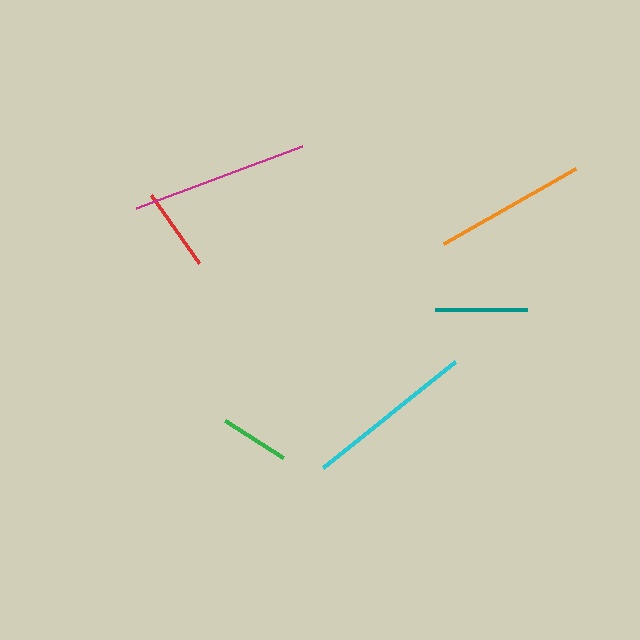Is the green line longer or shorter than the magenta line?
The magenta line is longer than the green line.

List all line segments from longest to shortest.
From longest to shortest: magenta, cyan, orange, teal, red, green.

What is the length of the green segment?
The green segment is approximately 69 pixels long.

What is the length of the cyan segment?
The cyan segment is approximately 169 pixels long.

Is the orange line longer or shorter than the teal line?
The orange line is longer than the teal line.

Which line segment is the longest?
The magenta line is the longest at approximately 177 pixels.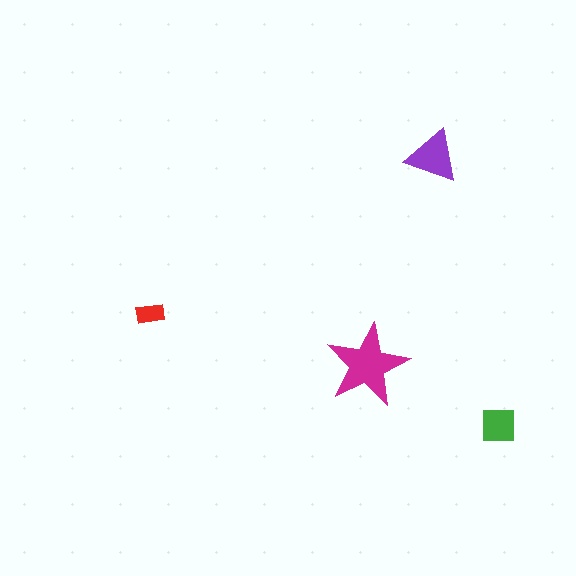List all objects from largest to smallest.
The magenta star, the purple triangle, the green square, the red rectangle.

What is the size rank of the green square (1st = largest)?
3rd.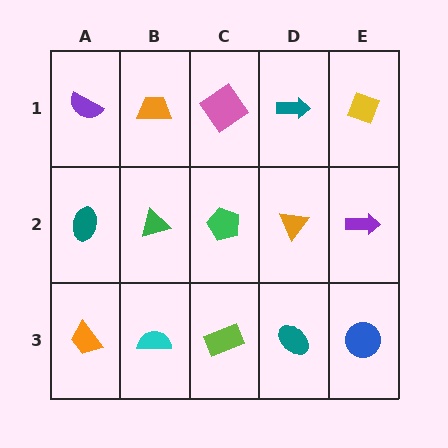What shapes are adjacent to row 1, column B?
A green triangle (row 2, column B), a purple semicircle (row 1, column A), a pink diamond (row 1, column C).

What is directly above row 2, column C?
A pink diamond.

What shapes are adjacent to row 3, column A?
A teal ellipse (row 2, column A), a cyan semicircle (row 3, column B).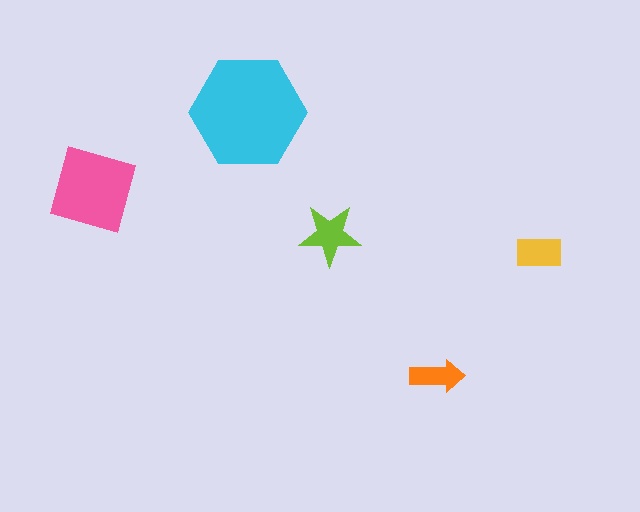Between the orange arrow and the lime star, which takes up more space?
The lime star.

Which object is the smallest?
The orange arrow.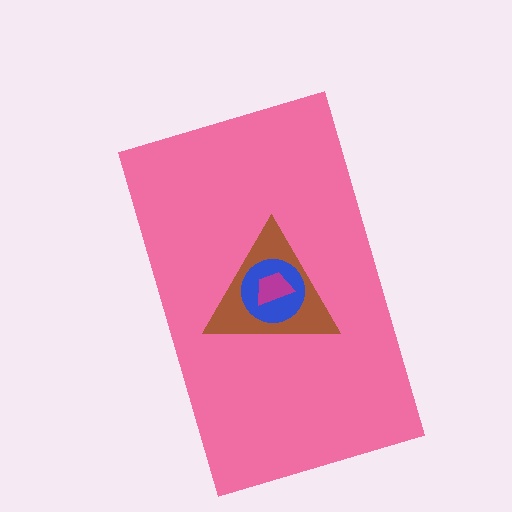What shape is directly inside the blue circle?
The magenta trapezoid.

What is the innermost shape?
The magenta trapezoid.